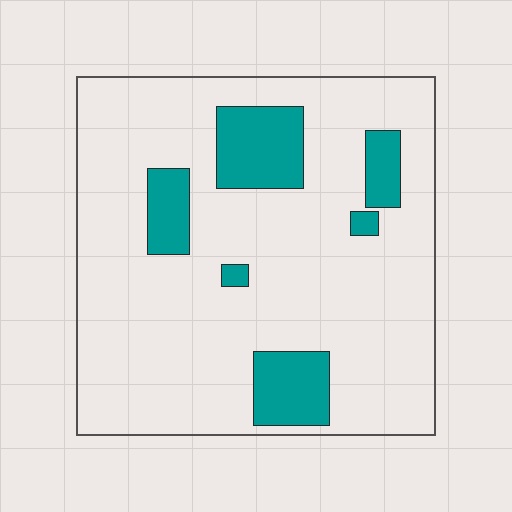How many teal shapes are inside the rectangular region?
6.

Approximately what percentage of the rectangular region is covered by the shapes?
Approximately 15%.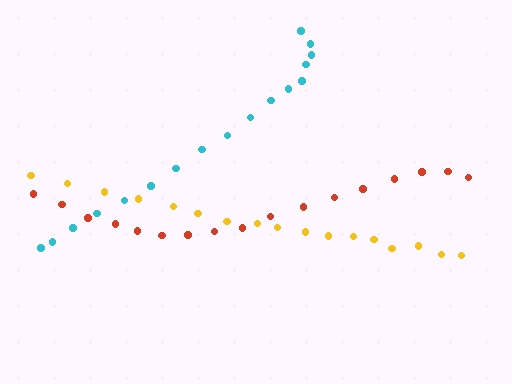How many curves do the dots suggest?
There are 3 distinct paths.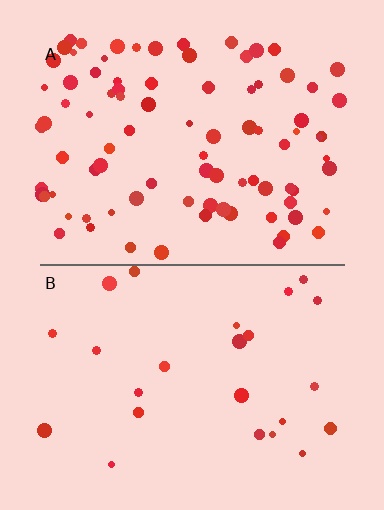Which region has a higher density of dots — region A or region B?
A (the top).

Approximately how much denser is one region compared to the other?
Approximately 3.5× — region A over region B.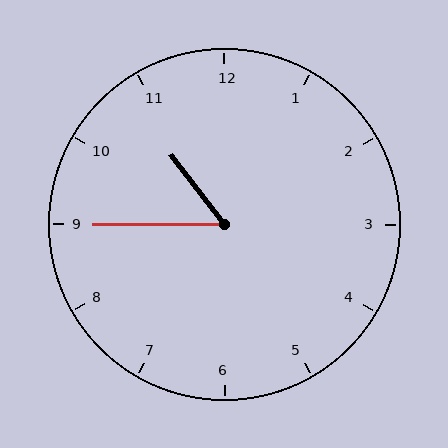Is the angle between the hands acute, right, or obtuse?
It is acute.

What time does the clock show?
10:45.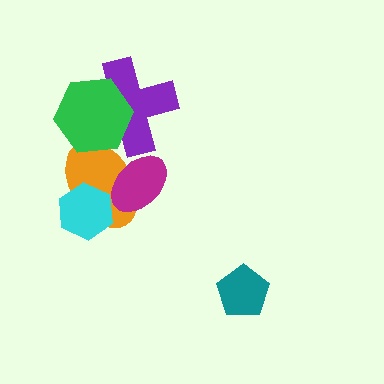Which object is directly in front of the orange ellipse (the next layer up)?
The magenta ellipse is directly in front of the orange ellipse.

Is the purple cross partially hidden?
Yes, it is partially covered by another shape.